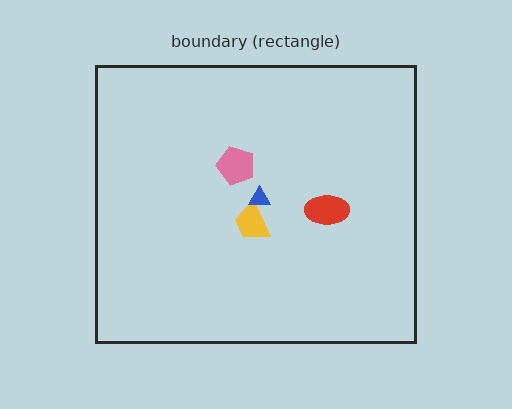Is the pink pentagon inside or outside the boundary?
Inside.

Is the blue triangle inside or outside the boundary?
Inside.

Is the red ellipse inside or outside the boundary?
Inside.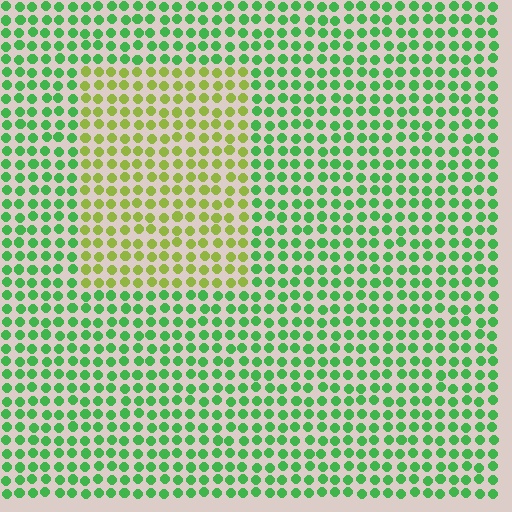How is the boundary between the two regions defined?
The boundary is defined purely by a slight shift in hue (about 47 degrees). Spacing, size, and orientation are identical on both sides.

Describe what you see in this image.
The image is filled with small green elements in a uniform arrangement. A rectangle-shaped region is visible where the elements are tinted to a slightly different hue, forming a subtle color boundary.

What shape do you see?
I see a rectangle.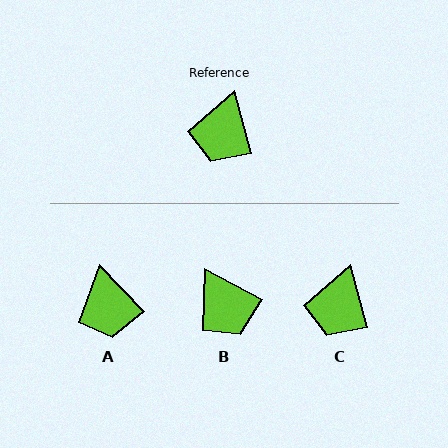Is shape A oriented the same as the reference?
No, it is off by about 28 degrees.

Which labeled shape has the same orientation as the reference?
C.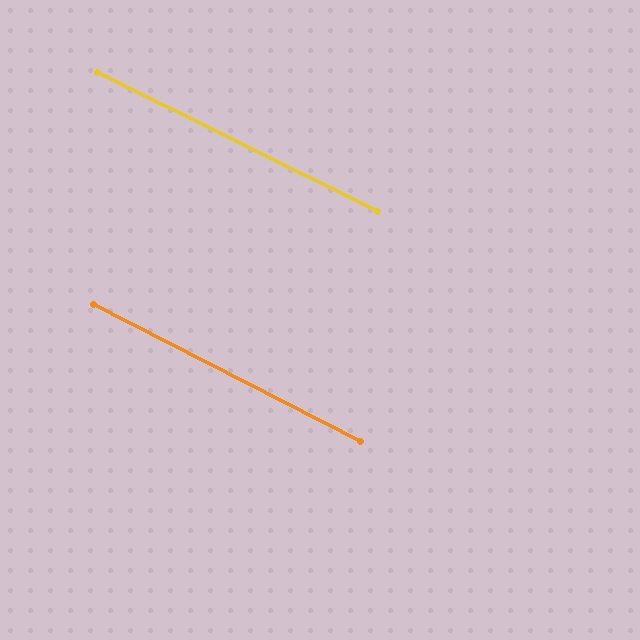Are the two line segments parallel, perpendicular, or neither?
Parallel — their directions differ by only 1.0°.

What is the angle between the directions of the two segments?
Approximately 1 degree.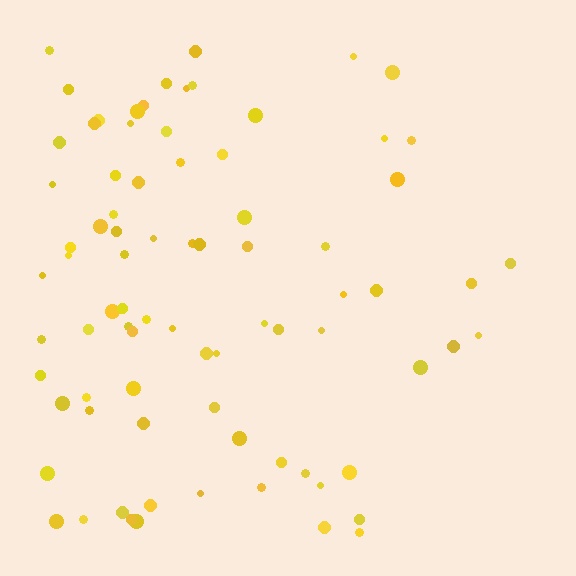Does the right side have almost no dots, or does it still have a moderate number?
Still a moderate number, just noticeably fewer than the left.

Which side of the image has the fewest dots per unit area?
The right.